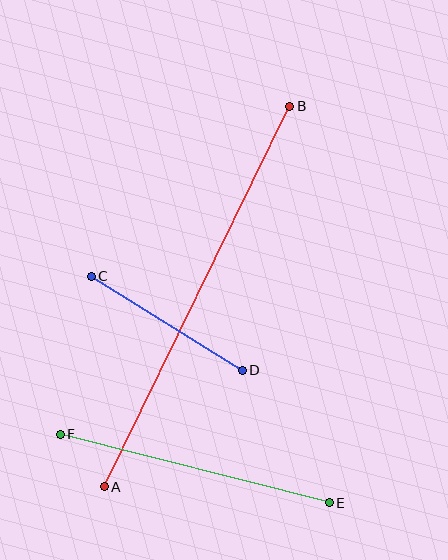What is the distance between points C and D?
The distance is approximately 178 pixels.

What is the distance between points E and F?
The distance is approximately 278 pixels.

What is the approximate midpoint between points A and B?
The midpoint is at approximately (197, 296) pixels.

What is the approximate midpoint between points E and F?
The midpoint is at approximately (195, 469) pixels.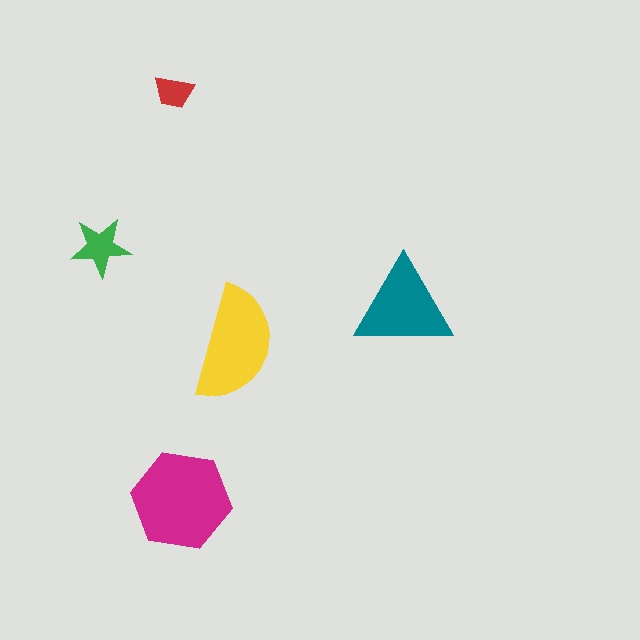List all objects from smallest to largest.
The red trapezoid, the green star, the teal triangle, the yellow semicircle, the magenta hexagon.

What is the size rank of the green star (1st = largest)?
4th.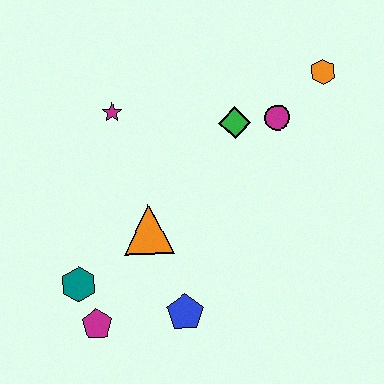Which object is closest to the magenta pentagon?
The teal hexagon is closest to the magenta pentagon.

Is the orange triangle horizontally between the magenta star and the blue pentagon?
Yes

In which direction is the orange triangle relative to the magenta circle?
The orange triangle is to the left of the magenta circle.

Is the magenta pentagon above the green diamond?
No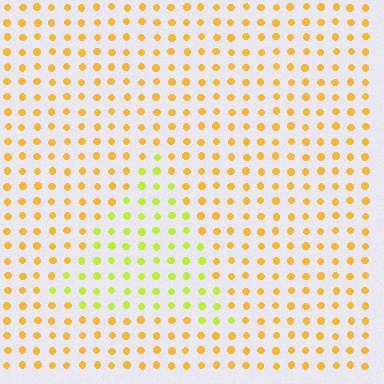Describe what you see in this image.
The image is filled with small yellow elements in a uniform arrangement. A triangle-shaped region is visible where the elements are tinted to a slightly different hue, forming a subtle color boundary.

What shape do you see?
I see a triangle.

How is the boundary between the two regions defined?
The boundary is defined purely by a slight shift in hue (about 34 degrees). Spacing, size, and orientation are identical on both sides.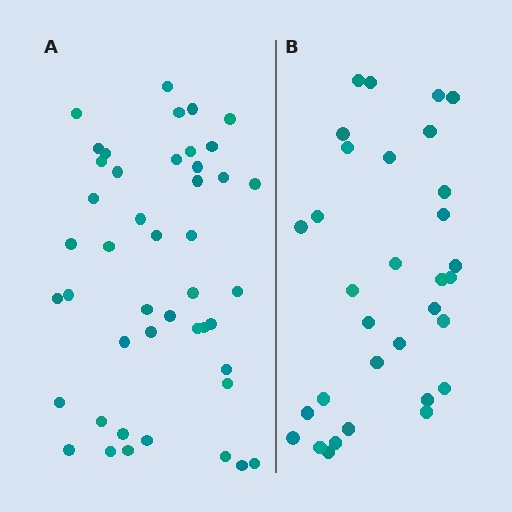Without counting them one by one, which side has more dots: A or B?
Region A (the left region) has more dots.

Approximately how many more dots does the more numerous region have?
Region A has approximately 15 more dots than region B.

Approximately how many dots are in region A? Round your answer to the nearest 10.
About 40 dots. (The exact count is 45, which rounds to 40.)